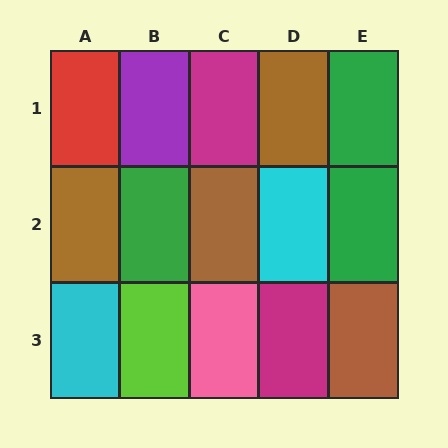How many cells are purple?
1 cell is purple.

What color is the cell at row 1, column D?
Brown.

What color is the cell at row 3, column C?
Pink.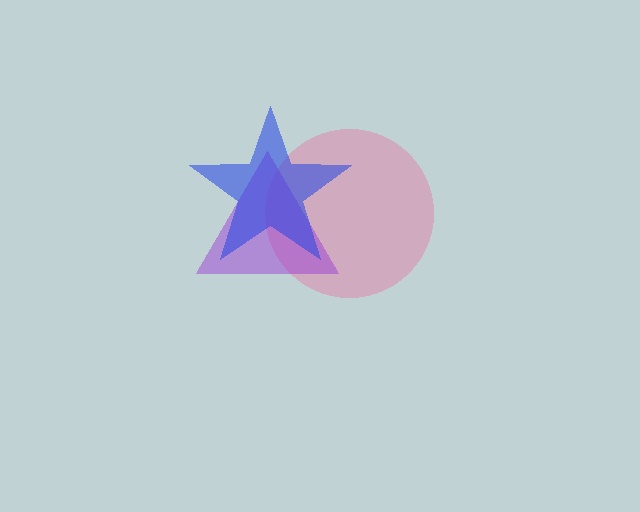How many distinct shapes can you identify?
There are 3 distinct shapes: a pink circle, a purple triangle, a blue star.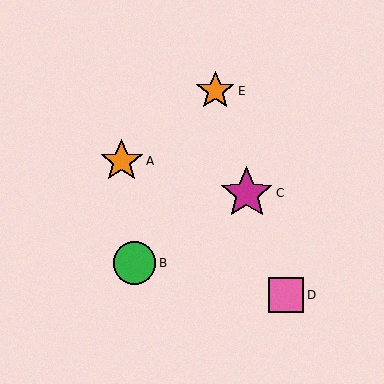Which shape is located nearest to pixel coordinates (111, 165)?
The orange star (labeled A) at (122, 161) is nearest to that location.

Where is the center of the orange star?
The center of the orange star is at (215, 91).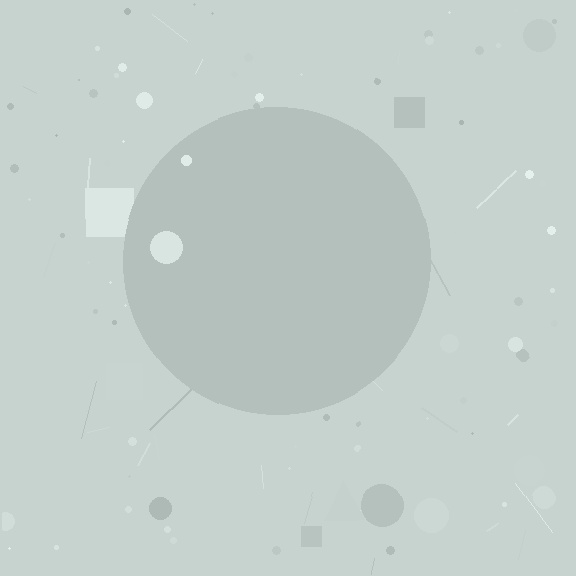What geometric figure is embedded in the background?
A circle is embedded in the background.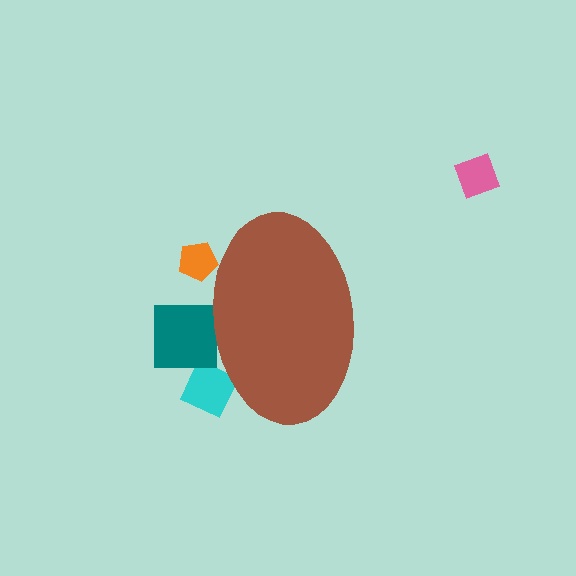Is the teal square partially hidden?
Yes, the teal square is partially hidden behind the brown ellipse.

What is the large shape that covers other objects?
A brown ellipse.